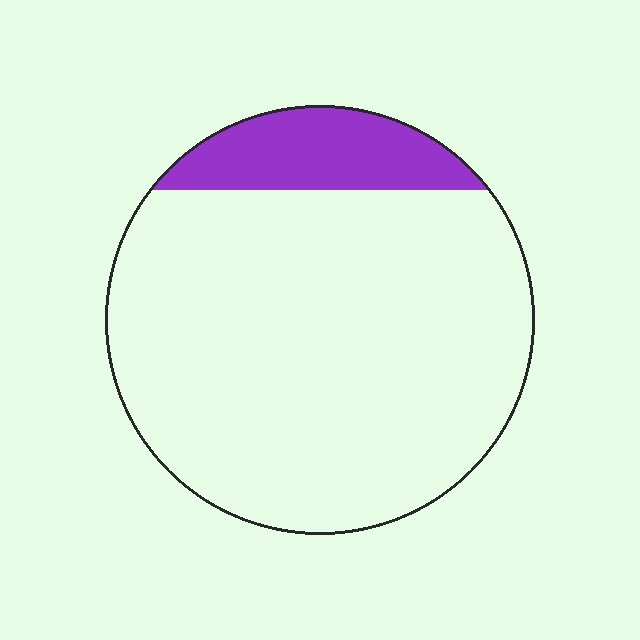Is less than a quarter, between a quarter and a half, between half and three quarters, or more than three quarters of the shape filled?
Less than a quarter.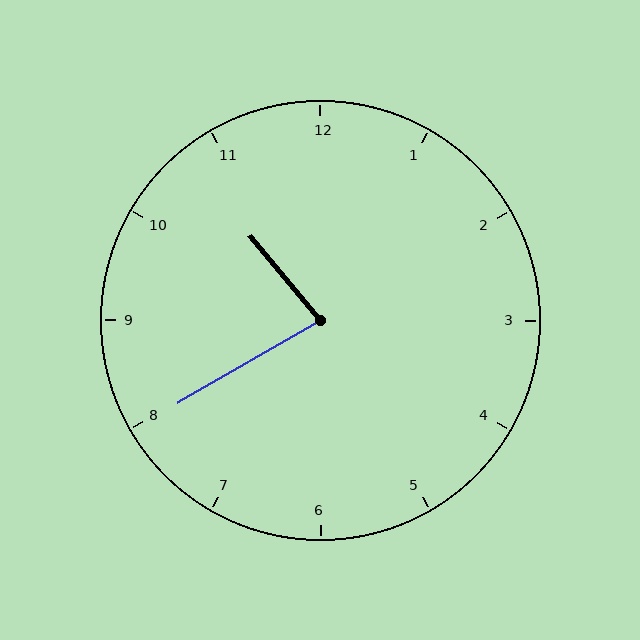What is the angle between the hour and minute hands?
Approximately 80 degrees.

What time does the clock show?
10:40.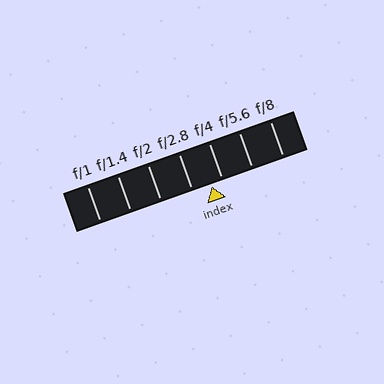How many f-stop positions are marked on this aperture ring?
There are 7 f-stop positions marked.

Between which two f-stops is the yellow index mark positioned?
The index mark is between f/2.8 and f/4.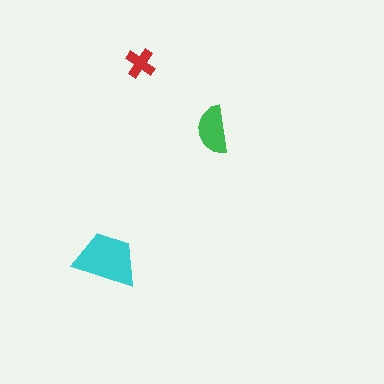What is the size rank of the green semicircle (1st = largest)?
2nd.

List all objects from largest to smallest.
The cyan trapezoid, the green semicircle, the red cross.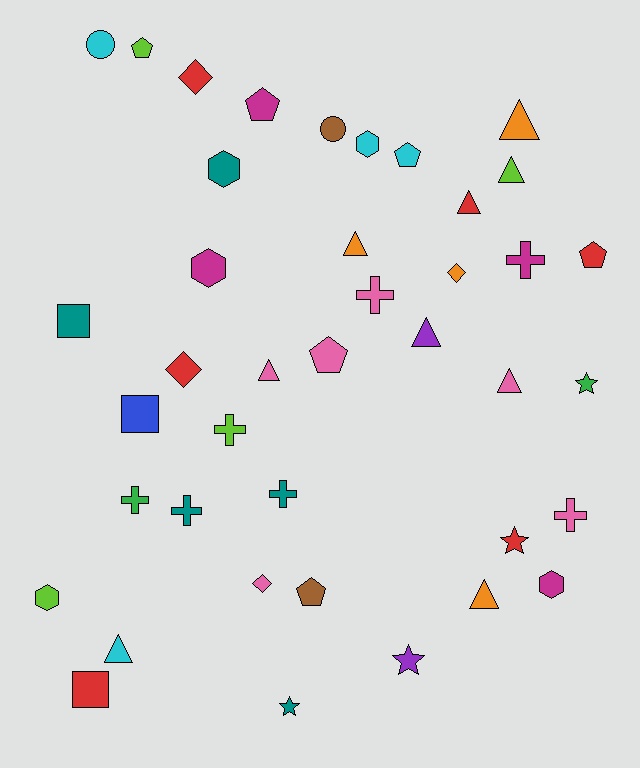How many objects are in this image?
There are 40 objects.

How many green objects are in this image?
There are 2 green objects.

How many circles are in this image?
There are 2 circles.